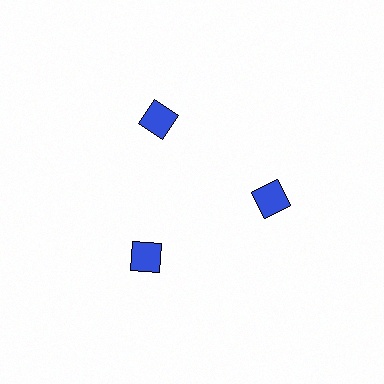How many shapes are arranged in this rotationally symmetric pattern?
There are 3 shapes, arranged in 3 groups of 1.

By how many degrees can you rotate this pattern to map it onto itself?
The pattern maps onto itself every 120 degrees of rotation.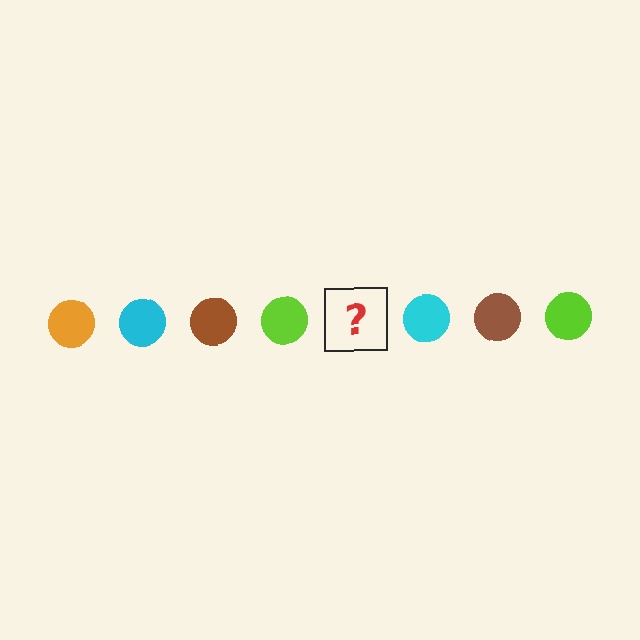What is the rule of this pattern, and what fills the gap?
The rule is that the pattern cycles through orange, cyan, brown, lime circles. The gap should be filled with an orange circle.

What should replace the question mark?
The question mark should be replaced with an orange circle.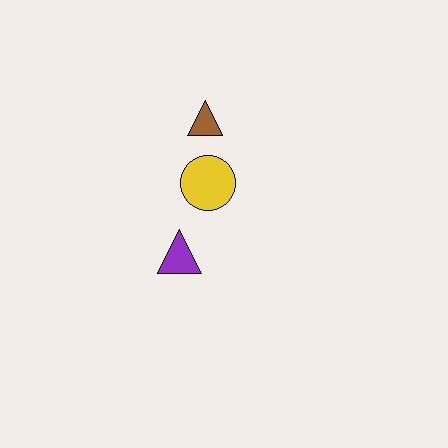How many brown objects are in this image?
There is 1 brown object.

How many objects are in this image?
There are 3 objects.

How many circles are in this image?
There is 1 circle.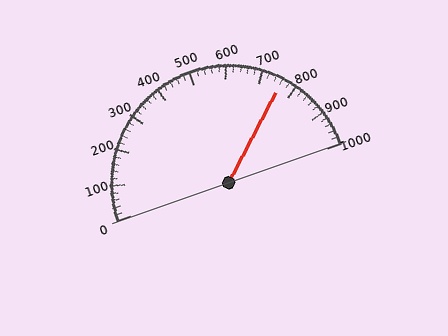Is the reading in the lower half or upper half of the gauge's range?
The reading is in the upper half of the range (0 to 1000).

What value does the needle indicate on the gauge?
The needle indicates approximately 760.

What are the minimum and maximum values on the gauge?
The gauge ranges from 0 to 1000.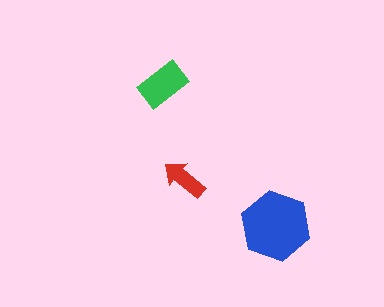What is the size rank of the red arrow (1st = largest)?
3rd.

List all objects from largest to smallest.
The blue hexagon, the green rectangle, the red arrow.